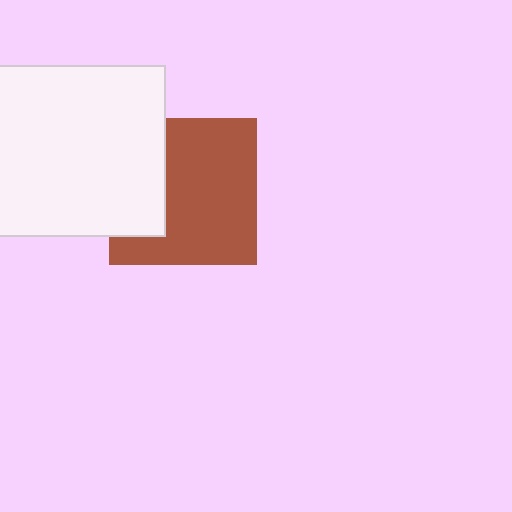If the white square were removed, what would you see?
You would see the complete brown square.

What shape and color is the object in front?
The object in front is a white square.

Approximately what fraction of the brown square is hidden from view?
Roughly 31% of the brown square is hidden behind the white square.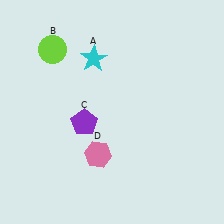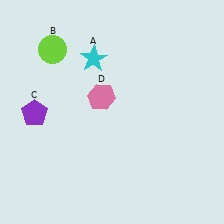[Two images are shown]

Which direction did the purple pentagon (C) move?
The purple pentagon (C) moved left.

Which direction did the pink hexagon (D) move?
The pink hexagon (D) moved up.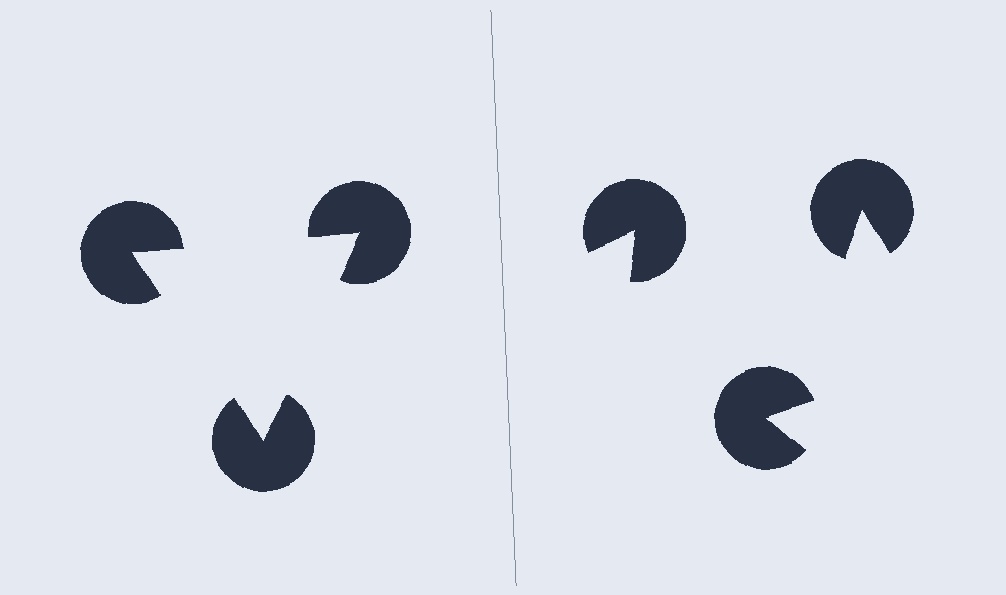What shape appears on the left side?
An illusory triangle.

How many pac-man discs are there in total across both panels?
6 — 3 on each side.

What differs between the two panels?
The pac-man discs are positioned identically on both sides; only the wedge orientations differ. On the left they align to a triangle; on the right they are misaligned.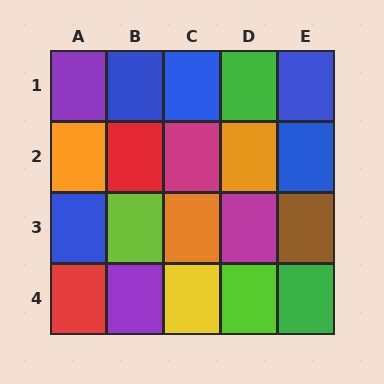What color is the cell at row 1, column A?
Purple.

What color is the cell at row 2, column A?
Orange.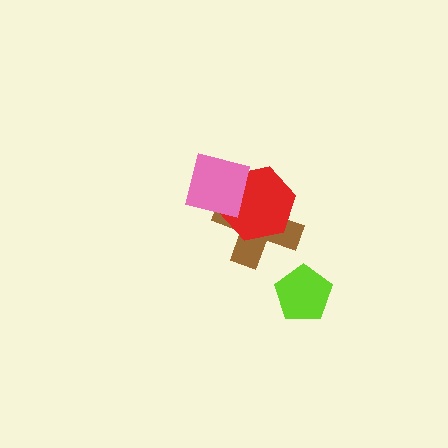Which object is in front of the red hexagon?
The pink square is in front of the red hexagon.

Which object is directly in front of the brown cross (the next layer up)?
The red hexagon is directly in front of the brown cross.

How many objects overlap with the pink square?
2 objects overlap with the pink square.